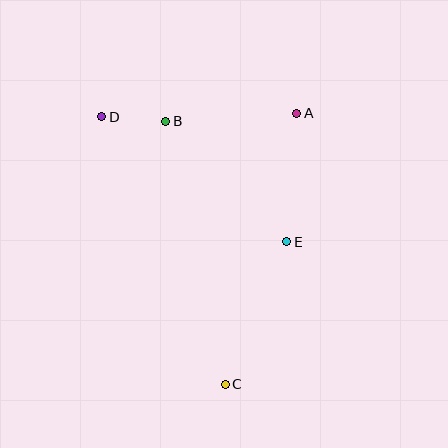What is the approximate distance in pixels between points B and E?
The distance between B and E is approximately 171 pixels.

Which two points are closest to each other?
Points B and D are closest to each other.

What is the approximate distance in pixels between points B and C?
The distance between B and C is approximately 270 pixels.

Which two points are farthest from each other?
Points C and D are farthest from each other.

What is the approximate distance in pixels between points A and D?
The distance between A and D is approximately 195 pixels.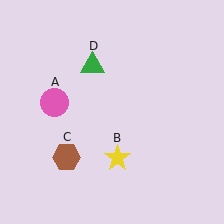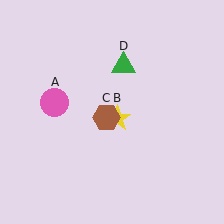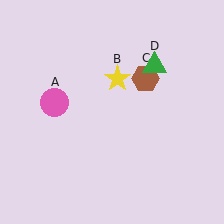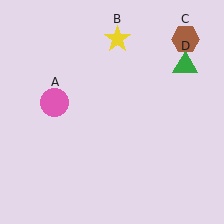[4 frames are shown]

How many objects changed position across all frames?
3 objects changed position: yellow star (object B), brown hexagon (object C), green triangle (object D).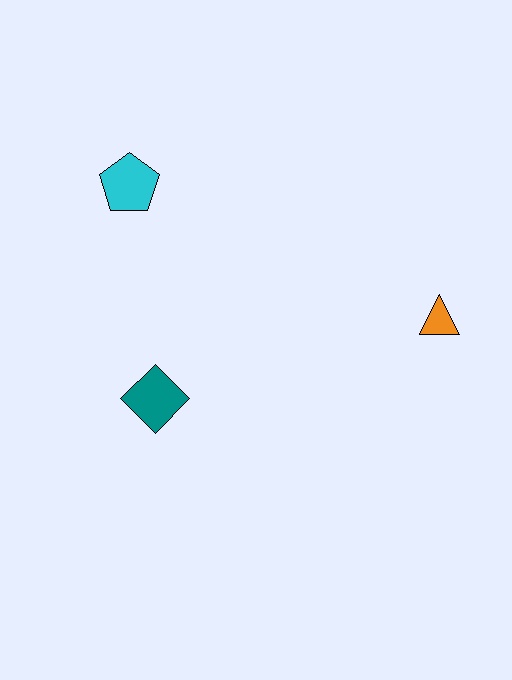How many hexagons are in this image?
There are no hexagons.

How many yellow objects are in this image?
There are no yellow objects.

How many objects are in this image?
There are 3 objects.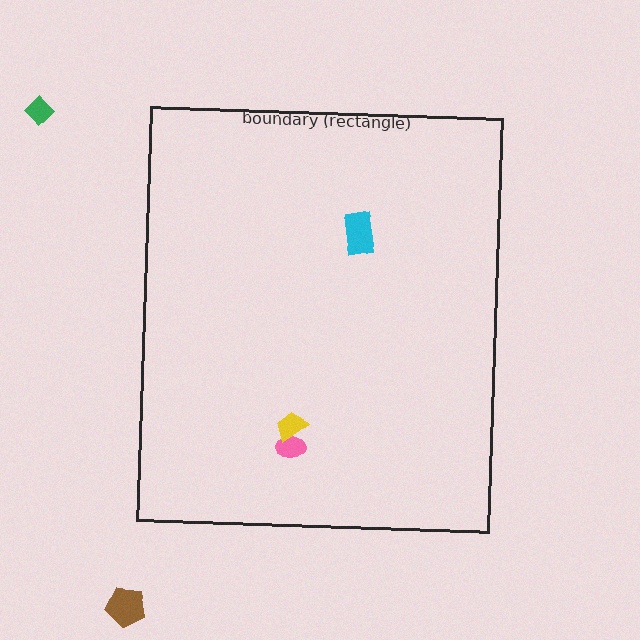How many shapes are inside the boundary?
3 inside, 2 outside.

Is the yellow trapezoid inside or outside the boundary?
Inside.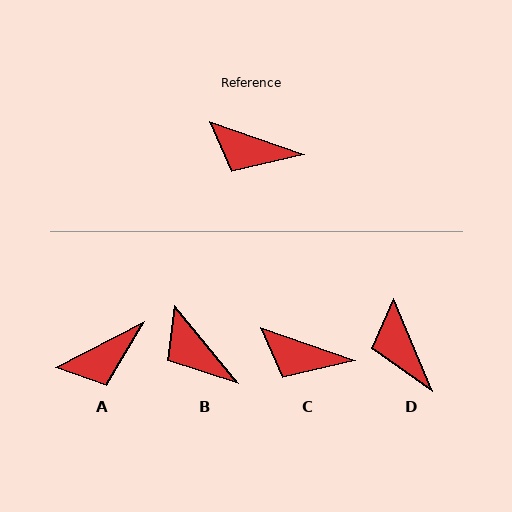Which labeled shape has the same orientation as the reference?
C.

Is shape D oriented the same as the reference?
No, it is off by about 48 degrees.